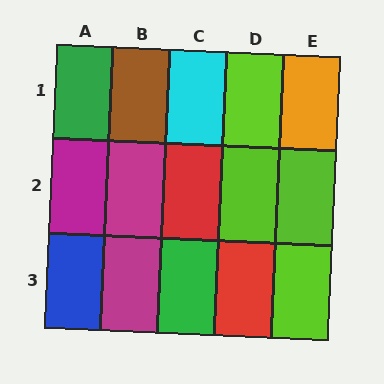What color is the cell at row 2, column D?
Lime.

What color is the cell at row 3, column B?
Magenta.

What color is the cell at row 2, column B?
Magenta.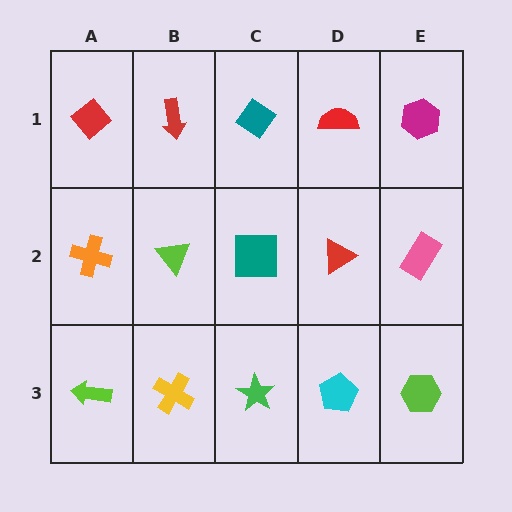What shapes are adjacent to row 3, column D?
A red triangle (row 2, column D), a green star (row 3, column C), a lime hexagon (row 3, column E).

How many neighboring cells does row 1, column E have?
2.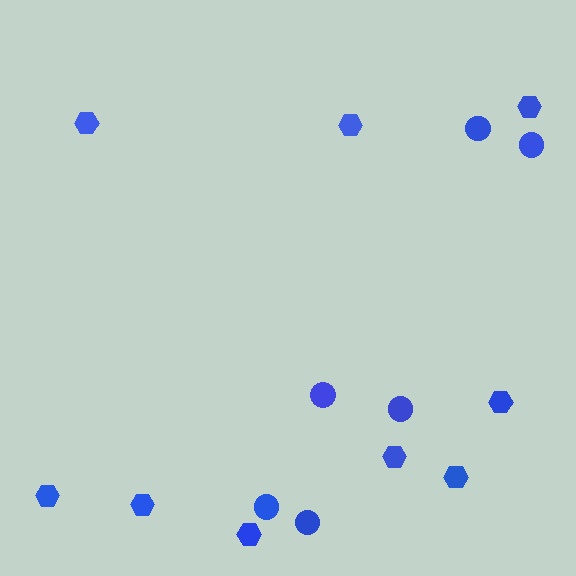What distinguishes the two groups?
There are 2 groups: one group of circles (6) and one group of hexagons (9).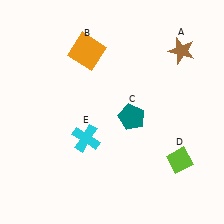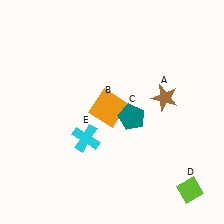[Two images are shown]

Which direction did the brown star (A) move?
The brown star (A) moved down.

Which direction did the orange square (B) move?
The orange square (B) moved down.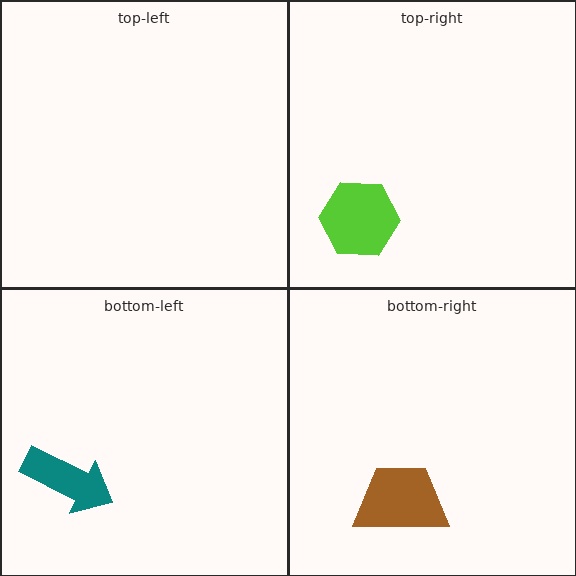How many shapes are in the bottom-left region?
1.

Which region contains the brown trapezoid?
The bottom-right region.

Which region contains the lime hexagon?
The top-right region.